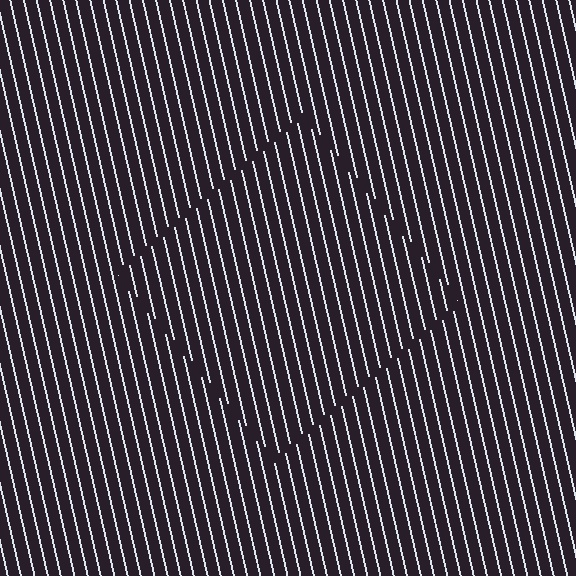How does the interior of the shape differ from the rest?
The interior of the shape contains the same grating, shifted by half a period — the contour is defined by the phase discontinuity where line-ends from the inner and outer gratings abut.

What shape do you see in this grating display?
An illusory square. The interior of the shape contains the same grating, shifted by half a period — the contour is defined by the phase discontinuity where line-ends from the inner and outer gratings abut.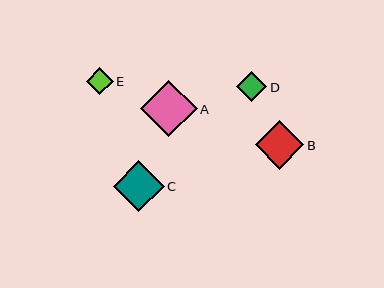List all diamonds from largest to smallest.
From largest to smallest: A, C, B, D, E.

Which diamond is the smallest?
Diamond E is the smallest with a size of approximately 27 pixels.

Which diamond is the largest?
Diamond A is the largest with a size of approximately 56 pixels.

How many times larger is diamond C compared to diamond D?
Diamond C is approximately 1.7 times the size of diamond D.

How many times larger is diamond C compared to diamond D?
Diamond C is approximately 1.7 times the size of diamond D.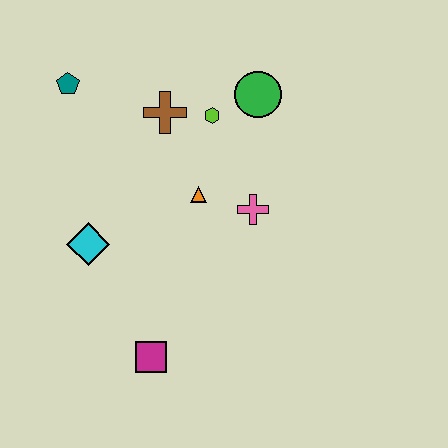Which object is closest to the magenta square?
The cyan diamond is closest to the magenta square.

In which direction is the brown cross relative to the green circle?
The brown cross is to the left of the green circle.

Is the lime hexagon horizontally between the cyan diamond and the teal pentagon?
No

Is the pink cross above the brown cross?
No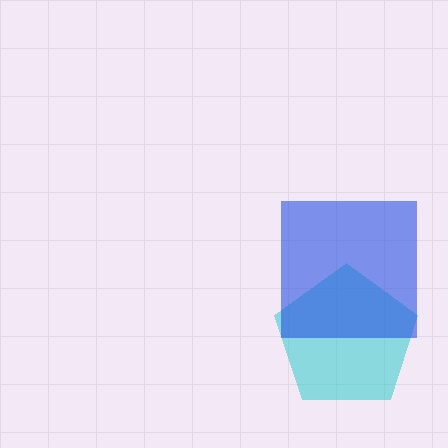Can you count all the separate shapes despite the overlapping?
Yes, there are 2 separate shapes.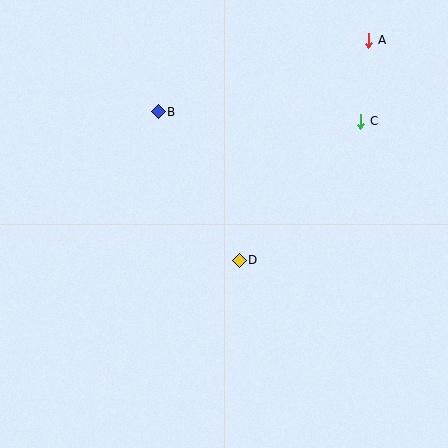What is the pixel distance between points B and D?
The distance between B and D is 169 pixels.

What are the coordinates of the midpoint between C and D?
The midpoint between C and D is at (300, 191).